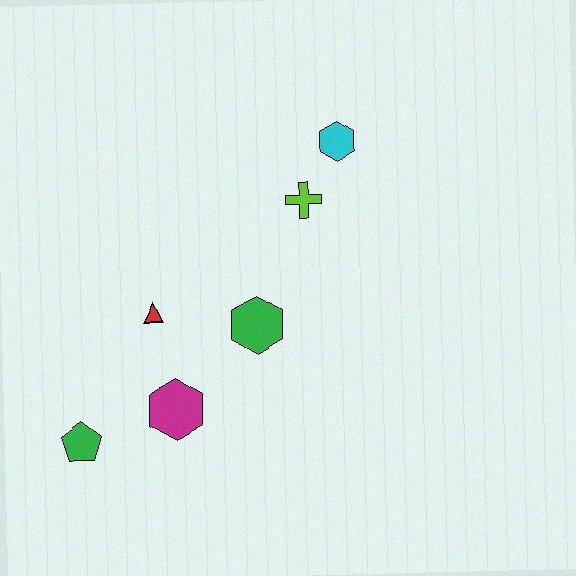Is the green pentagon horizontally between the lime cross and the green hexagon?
No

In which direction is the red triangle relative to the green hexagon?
The red triangle is to the left of the green hexagon.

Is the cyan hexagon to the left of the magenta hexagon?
No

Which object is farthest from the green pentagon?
The cyan hexagon is farthest from the green pentagon.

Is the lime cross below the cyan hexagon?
Yes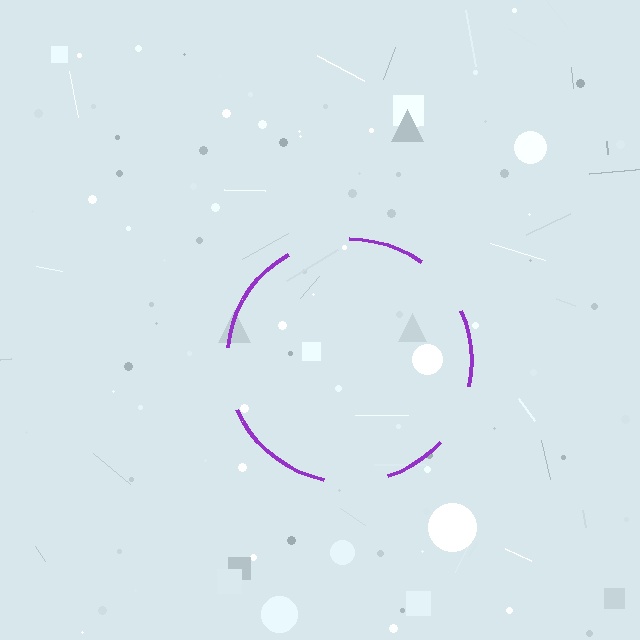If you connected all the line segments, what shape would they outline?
They would outline a circle.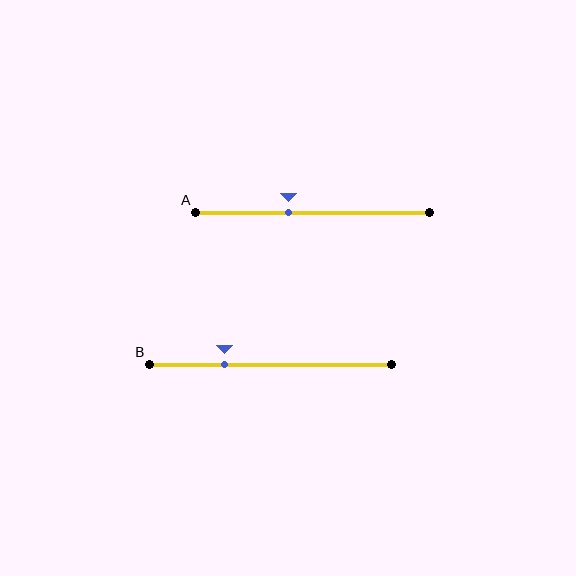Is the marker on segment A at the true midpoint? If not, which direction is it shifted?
No, the marker on segment A is shifted to the left by about 10% of the segment length.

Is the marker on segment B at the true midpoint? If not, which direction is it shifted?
No, the marker on segment B is shifted to the left by about 19% of the segment length.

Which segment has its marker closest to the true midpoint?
Segment A has its marker closest to the true midpoint.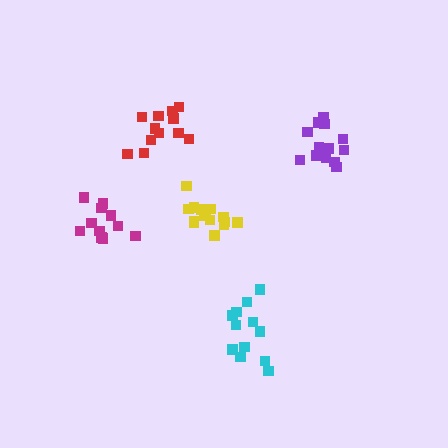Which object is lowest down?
The cyan cluster is bottommost.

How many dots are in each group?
Group 1: 14 dots, Group 2: 12 dots, Group 3: 11 dots, Group 4: 12 dots, Group 5: 15 dots (64 total).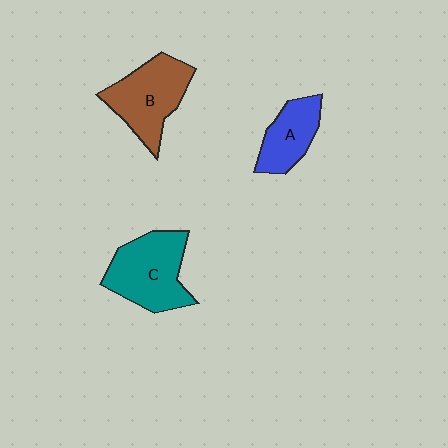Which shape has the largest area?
Shape C (teal).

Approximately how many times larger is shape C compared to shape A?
Approximately 1.6 times.